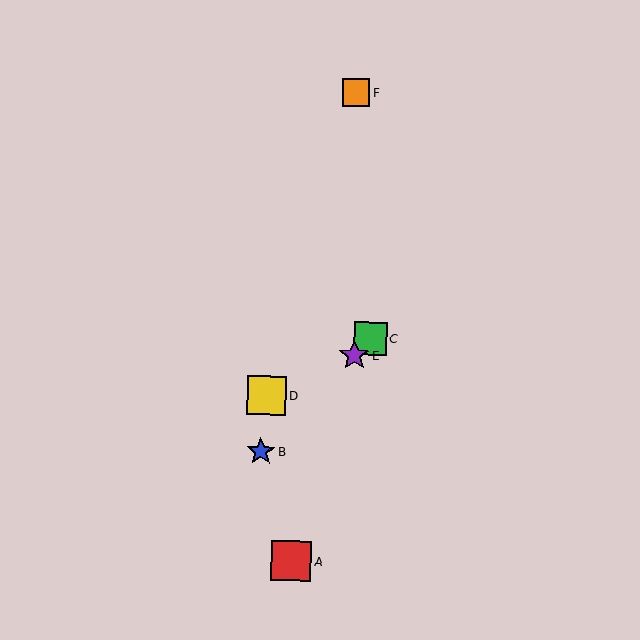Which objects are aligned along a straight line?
Objects B, C, E are aligned along a straight line.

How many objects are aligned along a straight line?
3 objects (B, C, E) are aligned along a straight line.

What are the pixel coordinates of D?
Object D is at (267, 395).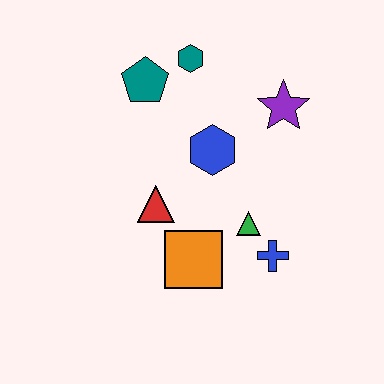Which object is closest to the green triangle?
The blue cross is closest to the green triangle.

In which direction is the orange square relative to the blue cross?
The orange square is to the left of the blue cross.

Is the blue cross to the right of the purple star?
No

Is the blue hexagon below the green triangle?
No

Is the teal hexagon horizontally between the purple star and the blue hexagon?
No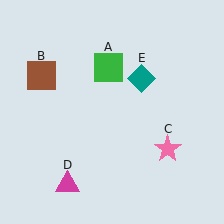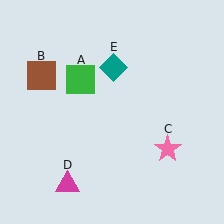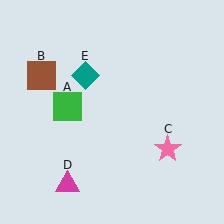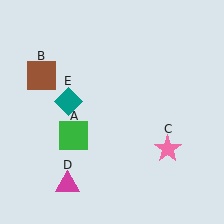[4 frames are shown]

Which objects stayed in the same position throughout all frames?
Brown square (object B) and pink star (object C) and magenta triangle (object D) remained stationary.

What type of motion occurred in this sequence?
The green square (object A), teal diamond (object E) rotated counterclockwise around the center of the scene.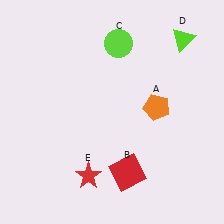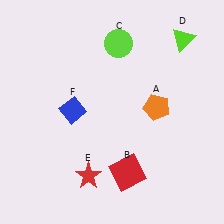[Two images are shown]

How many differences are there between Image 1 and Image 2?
There is 1 difference between the two images.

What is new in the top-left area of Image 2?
A blue diamond (F) was added in the top-left area of Image 2.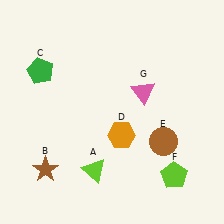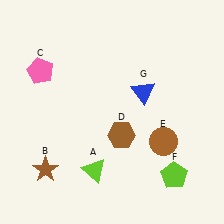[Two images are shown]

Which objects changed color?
C changed from green to pink. D changed from orange to brown. G changed from pink to blue.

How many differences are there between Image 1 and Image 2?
There are 3 differences between the two images.